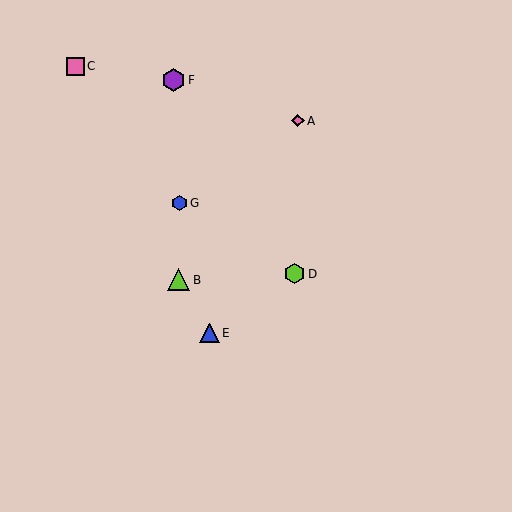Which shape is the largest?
The purple hexagon (labeled F) is the largest.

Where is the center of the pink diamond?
The center of the pink diamond is at (298, 121).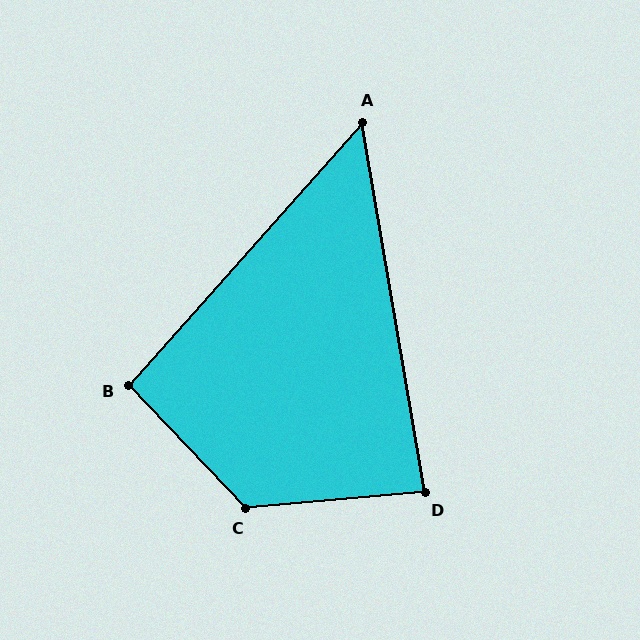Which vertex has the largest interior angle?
C, at approximately 129 degrees.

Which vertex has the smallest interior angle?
A, at approximately 51 degrees.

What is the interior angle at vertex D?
Approximately 85 degrees (approximately right).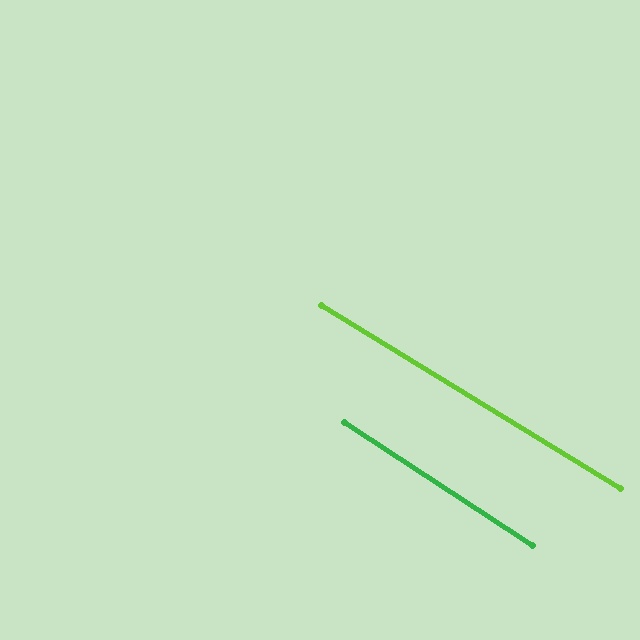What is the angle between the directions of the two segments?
Approximately 2 degrees.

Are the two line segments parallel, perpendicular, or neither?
Parallel — their directions differ by only 1.7°.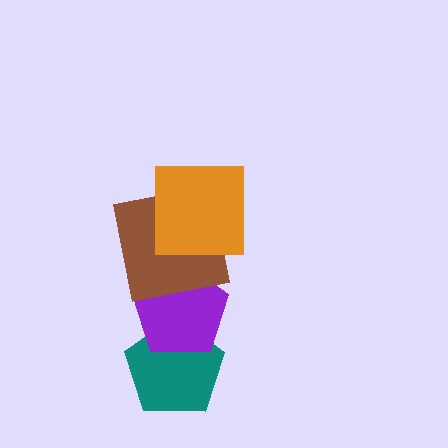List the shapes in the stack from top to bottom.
From top to bottom: the orange square, the brown square, the purple pentagon, the teal pentagon.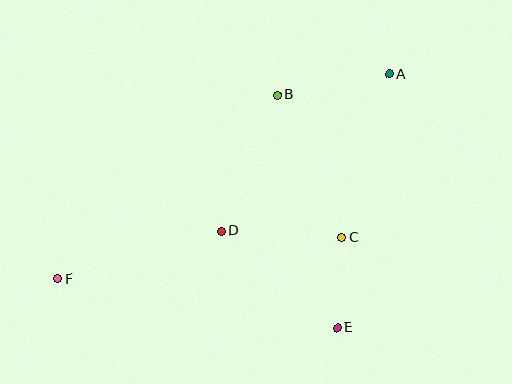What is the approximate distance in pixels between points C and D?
The distance between C and D is approximately 121 pixels.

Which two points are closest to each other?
Points C and E are closest to each other.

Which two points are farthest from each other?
Points A and F are farthest from each other.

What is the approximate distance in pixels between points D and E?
The distance between D and E is approximately 151 pixels.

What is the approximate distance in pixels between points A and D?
The distance between A and D is approximately 230 pixels.